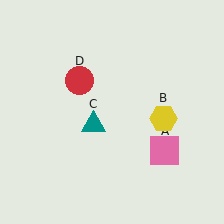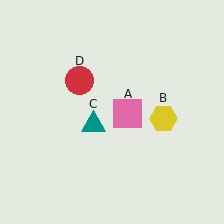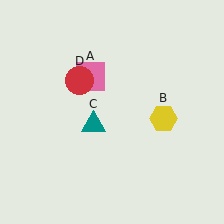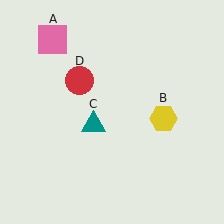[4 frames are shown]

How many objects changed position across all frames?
1 object changed position: pink square (object A).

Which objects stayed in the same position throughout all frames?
Yellow hexagon (object B) and teal triangle (object C) and red circle (object D) remained stationary.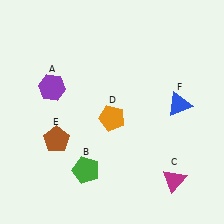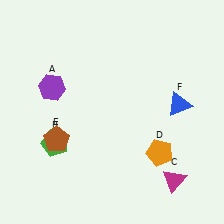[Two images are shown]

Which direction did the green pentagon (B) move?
The green pentagon (B) moved left.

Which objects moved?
The objects that moved are: the green pentagon (B), the orange pentagon (D).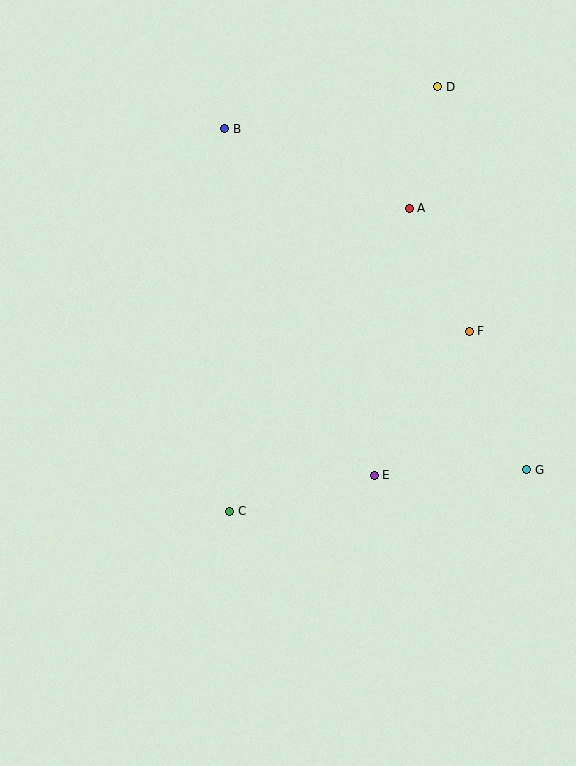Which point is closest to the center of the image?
Point E at (374, 475) is closest to the center.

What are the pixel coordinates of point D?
Point D is at (438, 87).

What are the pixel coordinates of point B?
Point B is at (225, 129).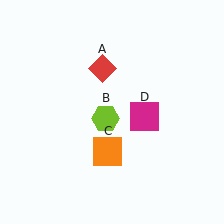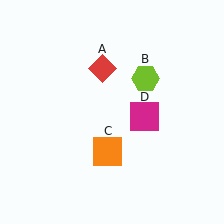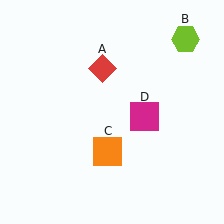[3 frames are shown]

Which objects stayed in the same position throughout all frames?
Red diamond (object A) and orange square (object C) and magenta square (object D) remained stationary.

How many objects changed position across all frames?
1 object changed position: lime hexagon (object B).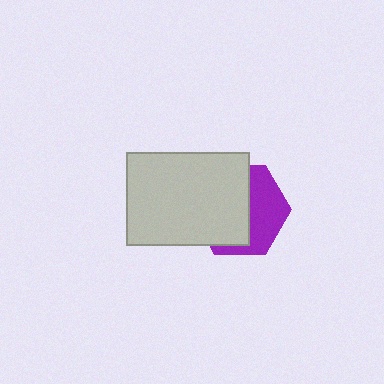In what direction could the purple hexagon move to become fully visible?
The purple hexagon could move right. That would shift it out from behind the light gray rectangle entirely.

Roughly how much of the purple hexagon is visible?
A small part of it is visible (roughly 43%).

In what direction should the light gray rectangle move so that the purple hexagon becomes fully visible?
The light gray rectangle should move left. That is the shortest direction to clear the overlap and leave the purple hexagon fully visible.